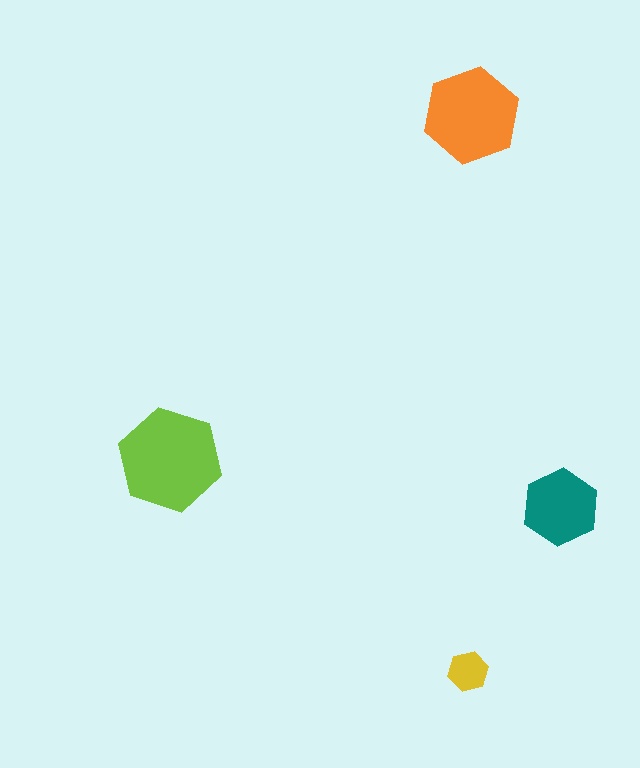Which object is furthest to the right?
The teal hexagon is rightmost.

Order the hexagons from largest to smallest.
the lime one, the orange one, the teal one, the yellow one.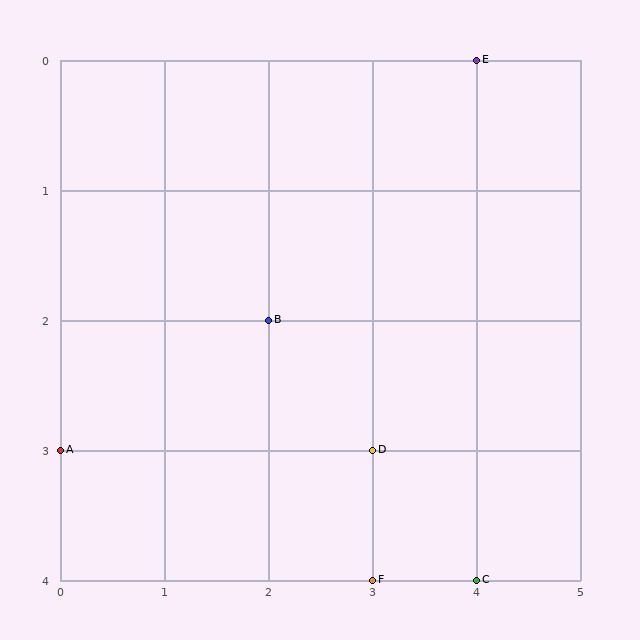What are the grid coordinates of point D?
Point D is at grid coordinates (3, 3).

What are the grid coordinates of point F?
Point F is at grid coordinates (3, 4).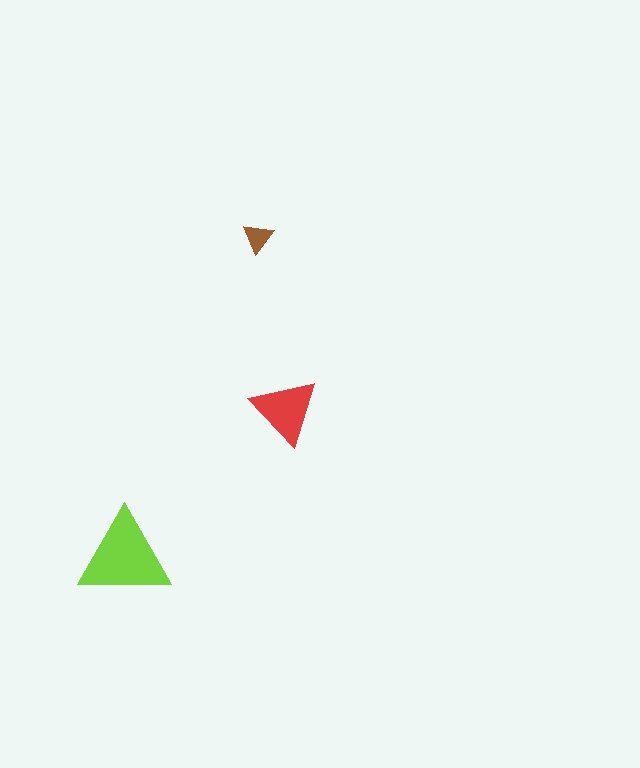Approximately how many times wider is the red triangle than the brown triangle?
About 2 times wider.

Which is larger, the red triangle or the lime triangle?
The lime one.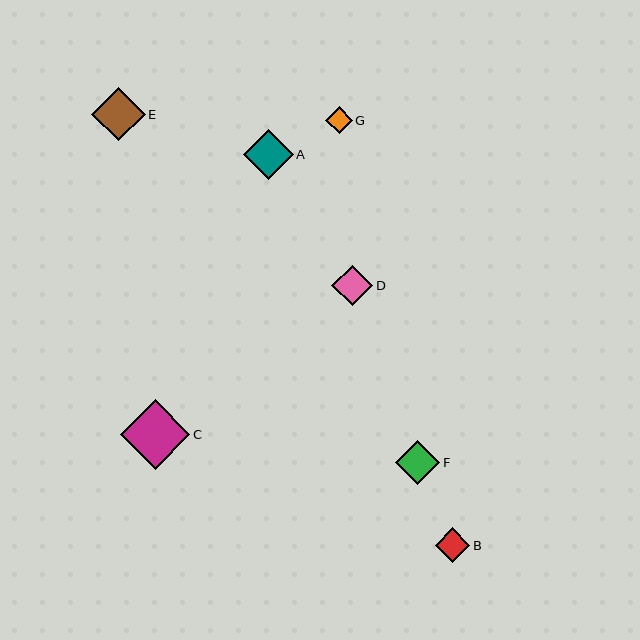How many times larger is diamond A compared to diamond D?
Diamond A is approximately 1.2 times the size of diamond D.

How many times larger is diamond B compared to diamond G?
Diamond B is approximately 1.3 times the size of diamond G.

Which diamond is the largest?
Diamond C is the largest with a size of approximately 69 pixels.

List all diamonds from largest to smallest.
From largest to smallest: C, E, A, F, D, B, G.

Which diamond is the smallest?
Diamond G is the smallest with a size of approximately 27 pixels.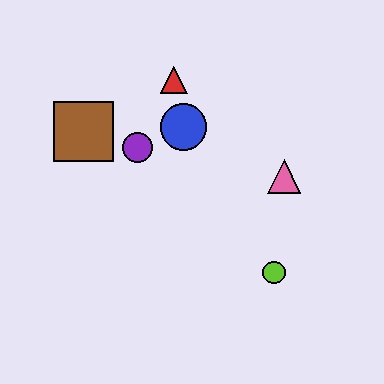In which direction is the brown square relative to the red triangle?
The brown square is to the left of the red triangle.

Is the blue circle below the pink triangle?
No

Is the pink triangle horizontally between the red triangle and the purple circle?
No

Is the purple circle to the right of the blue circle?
No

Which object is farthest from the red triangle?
The lime circle is farthest from the red triangle.